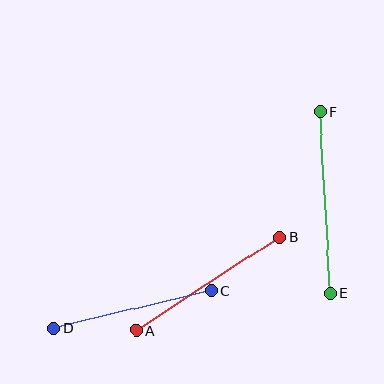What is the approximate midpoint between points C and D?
The midpoint is at approximately (133, 309) pixels.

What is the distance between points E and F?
The distance is approximately 182 pixels.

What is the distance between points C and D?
The distance is approximately 162 pixels.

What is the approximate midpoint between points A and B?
The midpoint is at approximately (208, 284) pixels.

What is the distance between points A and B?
The distance is approximately 171 pixels.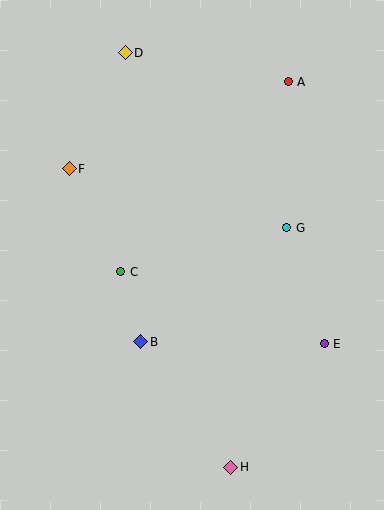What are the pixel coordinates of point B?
Point B is at (141, 342).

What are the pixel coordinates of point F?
Point F is at (69, 169).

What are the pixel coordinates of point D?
Point D is at (125, 53).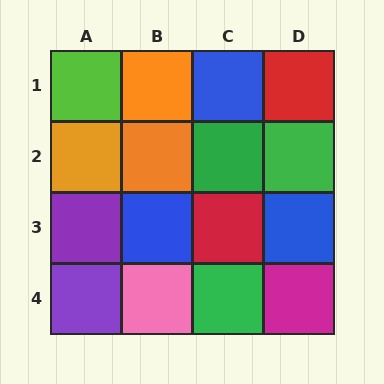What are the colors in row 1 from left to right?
Lime, orange, blue, red.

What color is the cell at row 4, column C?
Green.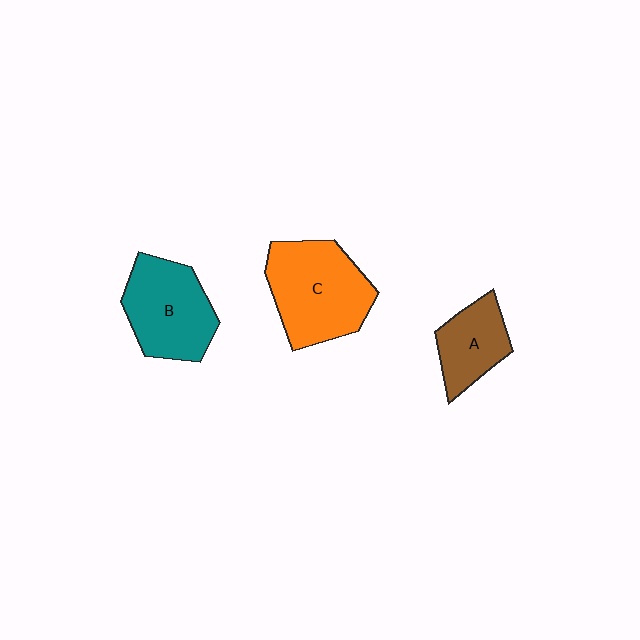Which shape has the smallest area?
Shape A (brown).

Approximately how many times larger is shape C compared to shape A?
Approximately 1.8 times.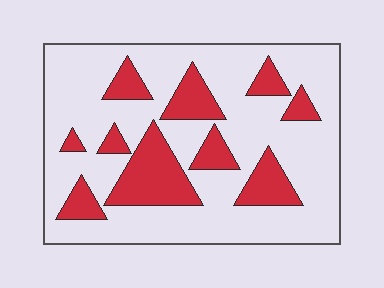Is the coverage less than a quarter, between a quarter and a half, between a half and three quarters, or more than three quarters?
Between a quarter and a half.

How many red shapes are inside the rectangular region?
10.